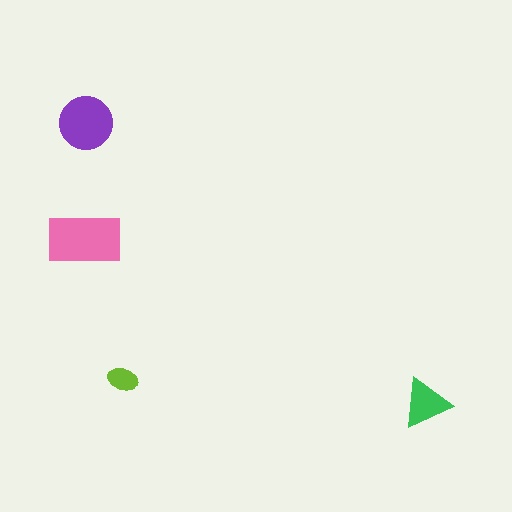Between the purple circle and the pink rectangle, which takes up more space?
The pink rectangle.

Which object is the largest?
The pink rectangle.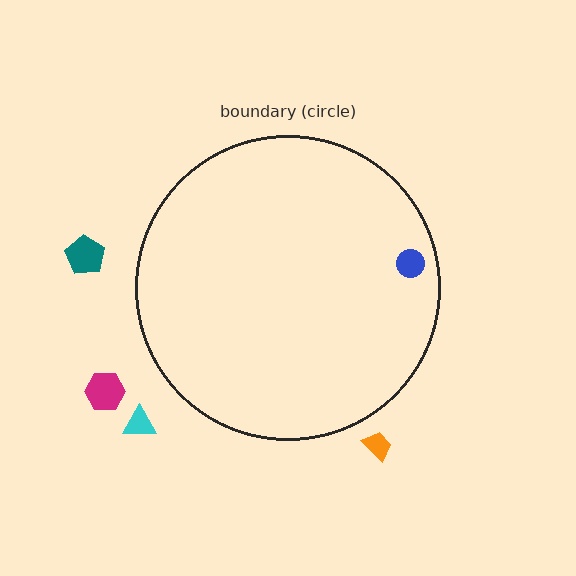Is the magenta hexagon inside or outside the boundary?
Outside.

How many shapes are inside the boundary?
1 inside, 4 outside.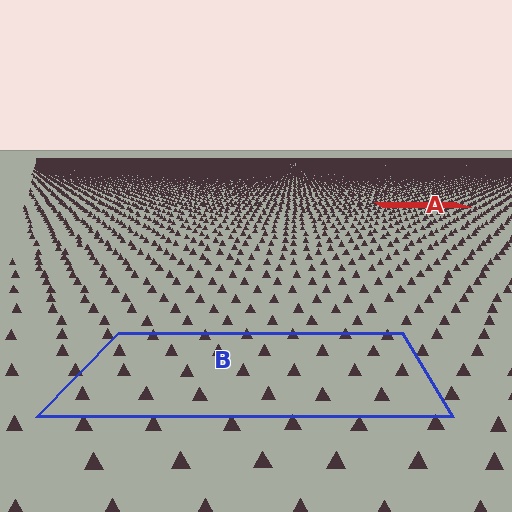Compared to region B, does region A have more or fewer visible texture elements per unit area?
Region A has more texture elements per unit area — they are packed more densely because it is farther away.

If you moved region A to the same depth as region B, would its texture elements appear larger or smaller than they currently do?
They would appear larger. At a closer depth, the same texture elements are projected at a bigger on-screen size.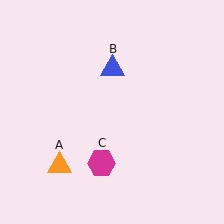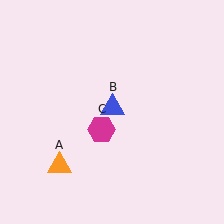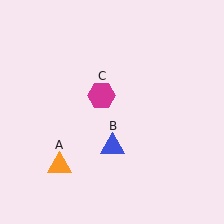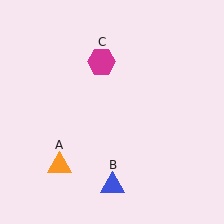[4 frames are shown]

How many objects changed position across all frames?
2 objects changed position: blue triangle (object B), magenta hexagon (object C).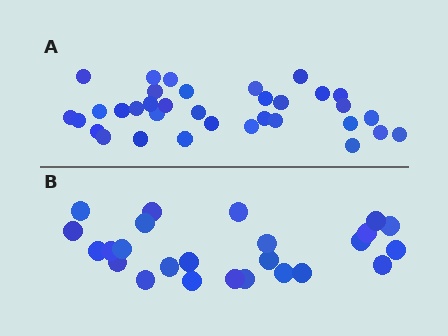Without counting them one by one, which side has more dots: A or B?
Region A (the top region) has more dots.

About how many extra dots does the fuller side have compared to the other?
Region A has roughly 8 or so more dots than region B.